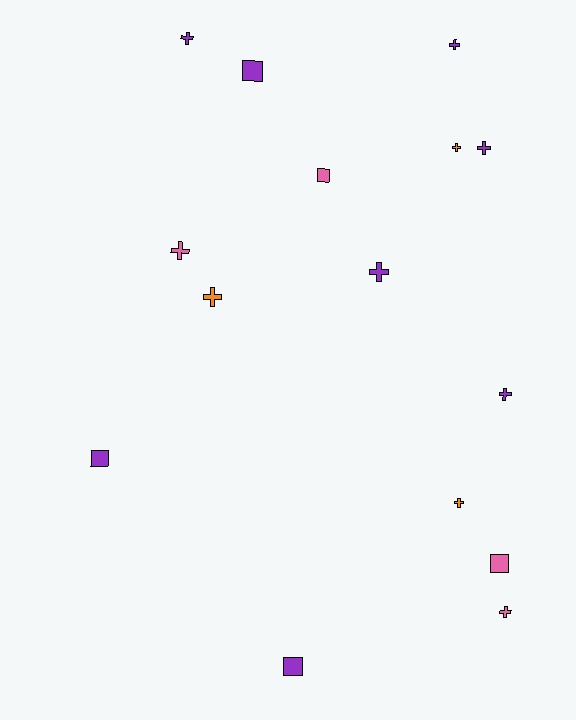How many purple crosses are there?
There are 5 purple crosses.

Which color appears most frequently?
Purple, with 8 objects.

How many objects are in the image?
There are 15 objects.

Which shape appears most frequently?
Cross, with 10 objects.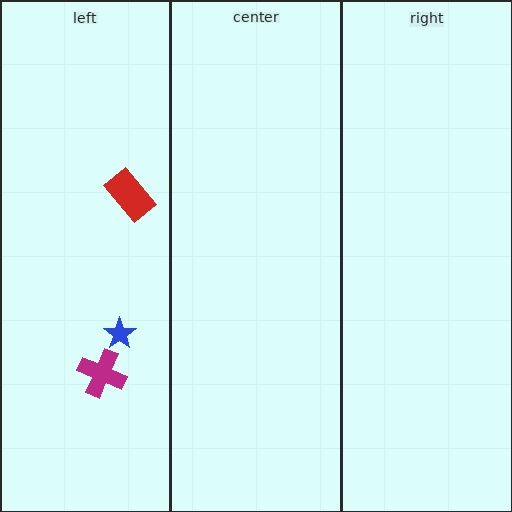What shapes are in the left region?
The red rectangle, the blue star, the magenta cross.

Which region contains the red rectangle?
The left region.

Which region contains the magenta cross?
The left region.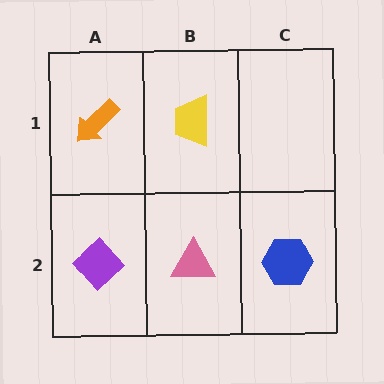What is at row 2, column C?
A blue hexagon.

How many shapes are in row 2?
3 shapes.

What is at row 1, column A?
An orange arrow.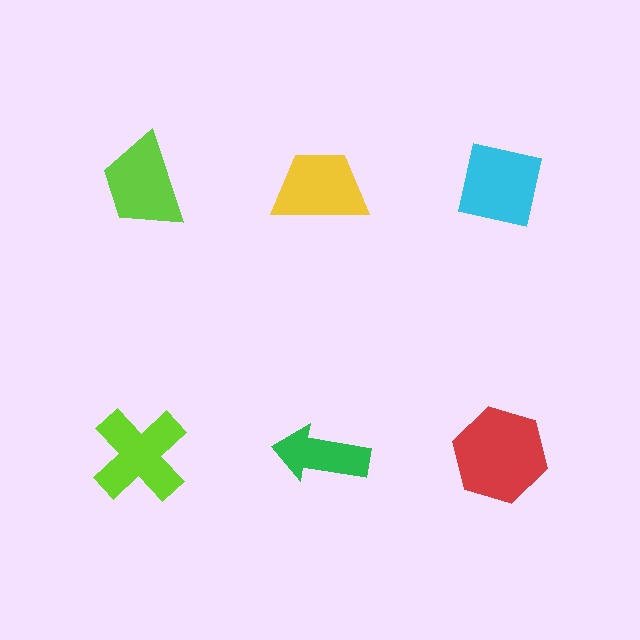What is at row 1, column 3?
A cyan square.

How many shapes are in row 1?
3 shapes.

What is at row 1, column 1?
A lime trapezoid.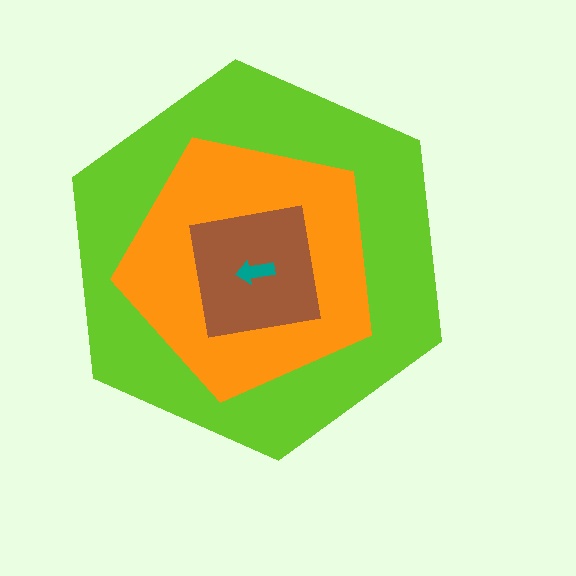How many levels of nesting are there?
4.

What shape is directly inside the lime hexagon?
The orange pentagon.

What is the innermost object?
The teal arrow.